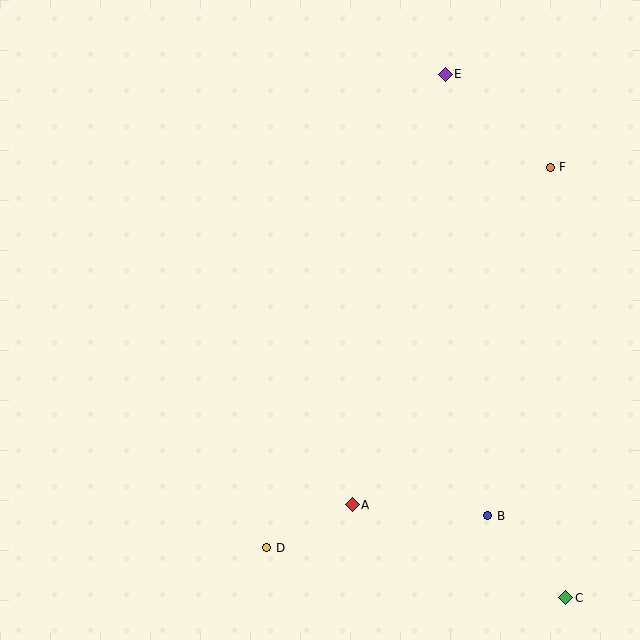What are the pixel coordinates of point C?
Point C is at (566, 598).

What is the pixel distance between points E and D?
The distance between E and D is 506 pixels.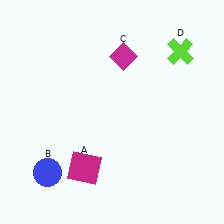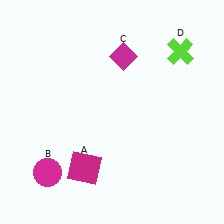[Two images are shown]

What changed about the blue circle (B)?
In Image 1, B is blue. In Image 2, it changed to magenta.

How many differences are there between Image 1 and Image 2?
There is 1 difference between the two images.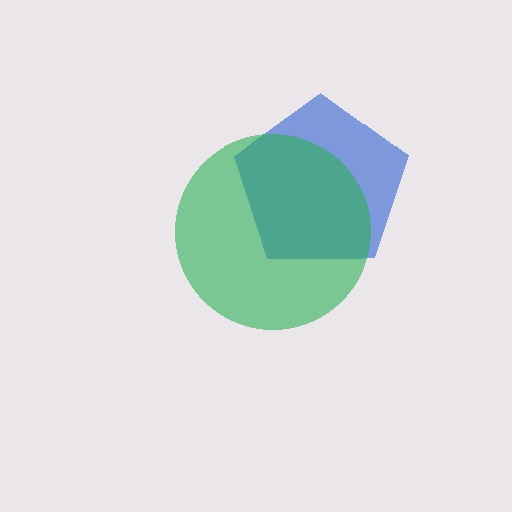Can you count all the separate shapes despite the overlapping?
Yes, there are 2 separate shapes.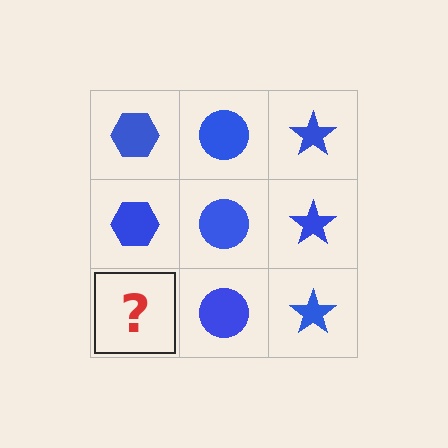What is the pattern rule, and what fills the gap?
The rule is that each column has a consistent shape. The gap should be filled with a blue hexagon.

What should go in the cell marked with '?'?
The missing cell should contain a blue hexagon.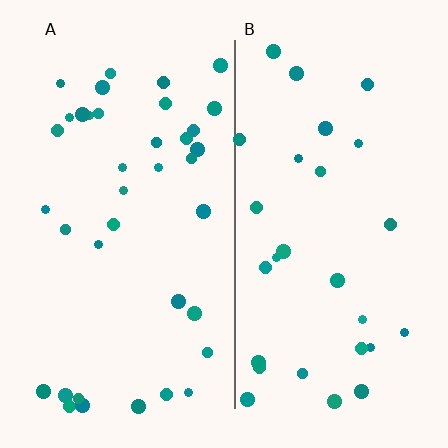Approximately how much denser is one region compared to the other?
Approximately 1.3× — region A over region B.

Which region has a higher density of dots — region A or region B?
A (the left).